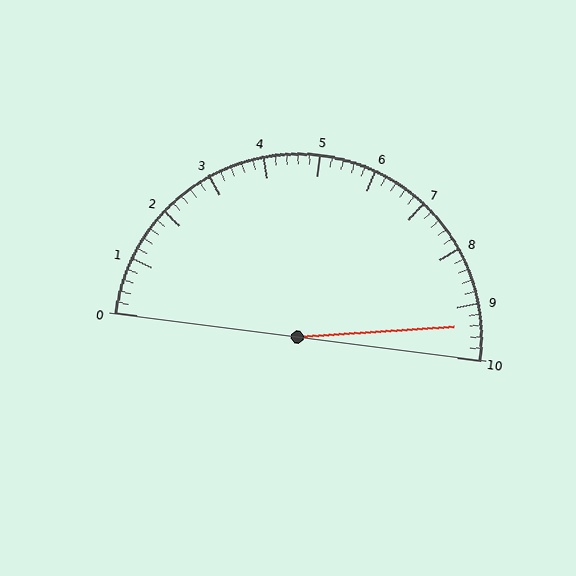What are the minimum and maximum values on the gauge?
The gauge ranges from 0 to 10.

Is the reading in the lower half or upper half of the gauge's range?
The reading is in the upper half of the range (0 to 10).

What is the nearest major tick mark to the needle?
The nearest major tick mark is 9.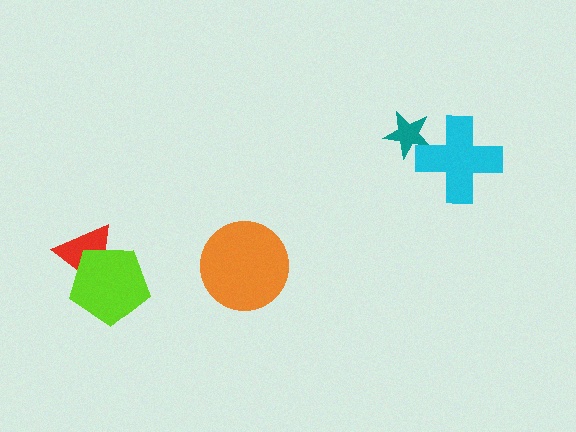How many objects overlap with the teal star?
1 object overlaps with the teal star.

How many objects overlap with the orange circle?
0 objects overlap with the orange circle.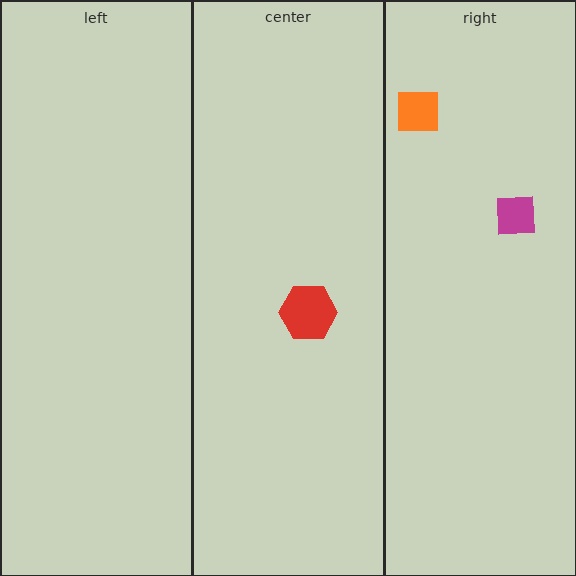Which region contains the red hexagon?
The center region.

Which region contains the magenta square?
The right region.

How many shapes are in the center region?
1.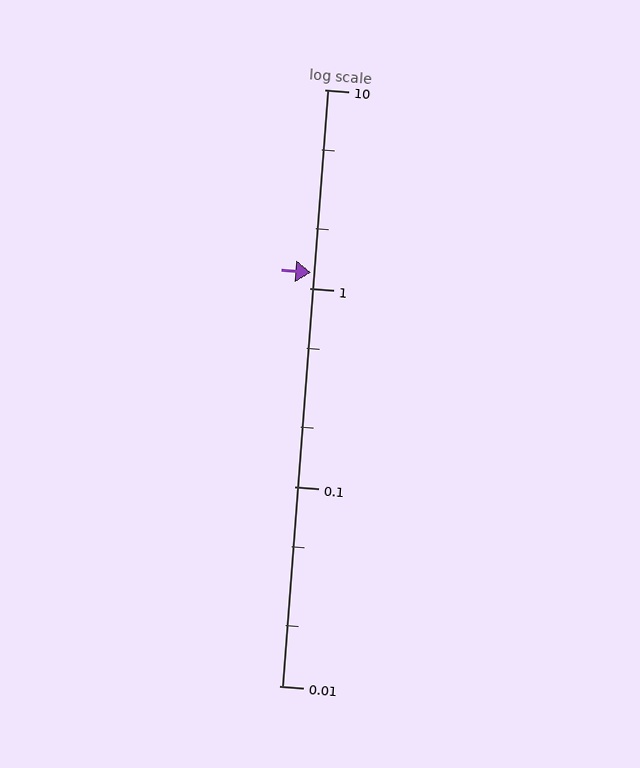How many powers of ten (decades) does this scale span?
The scale spans 3 decades, from 0.01 to 10.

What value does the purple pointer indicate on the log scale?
The pointer indicates approximately 1.2.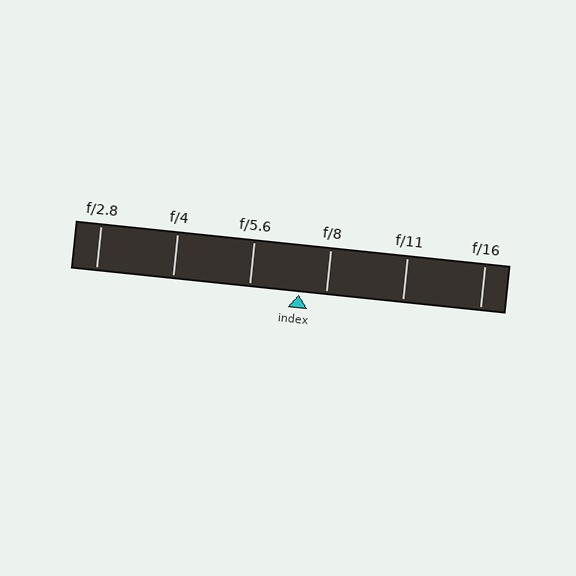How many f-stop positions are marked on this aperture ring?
There are 6 f-stop positions marked.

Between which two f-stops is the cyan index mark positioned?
The index mark is between f/5.6 and f/8.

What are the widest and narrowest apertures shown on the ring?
The widest aperture shown is f/2.8 and the narrowest is f/16.